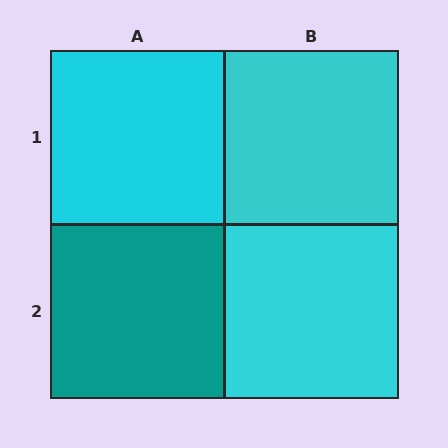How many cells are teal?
1 cell is teal.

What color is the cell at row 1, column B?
Cyan.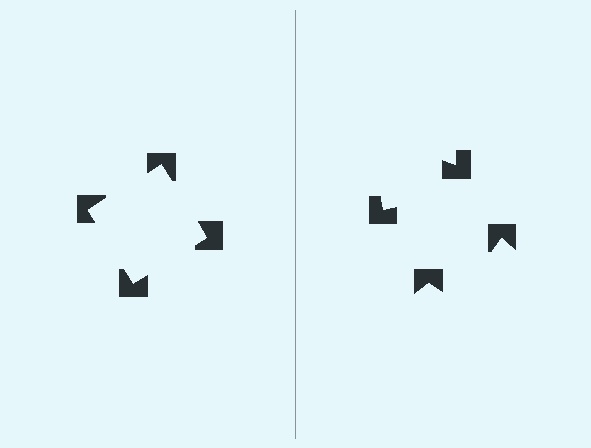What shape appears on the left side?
An illusory square.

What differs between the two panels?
The notched squares are positioned identically on both sides; only the wedge orientations differ. On the left they align to a square; on the right they are misaligned.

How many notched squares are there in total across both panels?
8 — 4 on each side.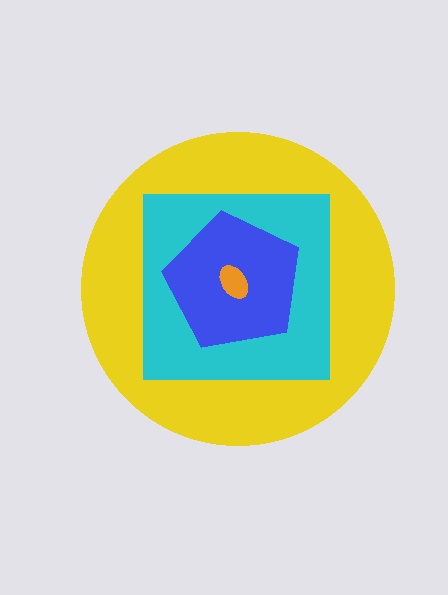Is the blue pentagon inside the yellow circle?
Yes.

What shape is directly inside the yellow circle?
The cyan square.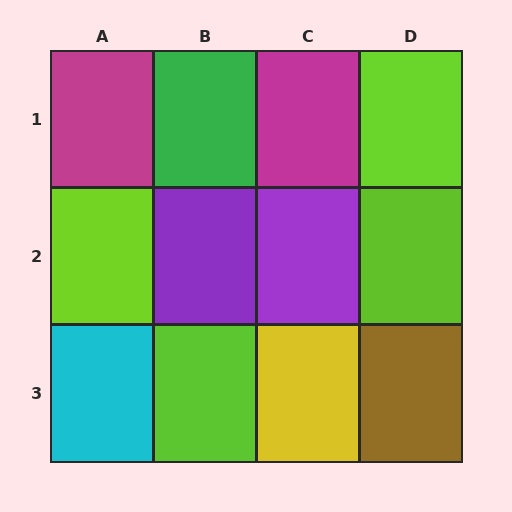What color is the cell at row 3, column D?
Brown.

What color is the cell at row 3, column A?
Cyan.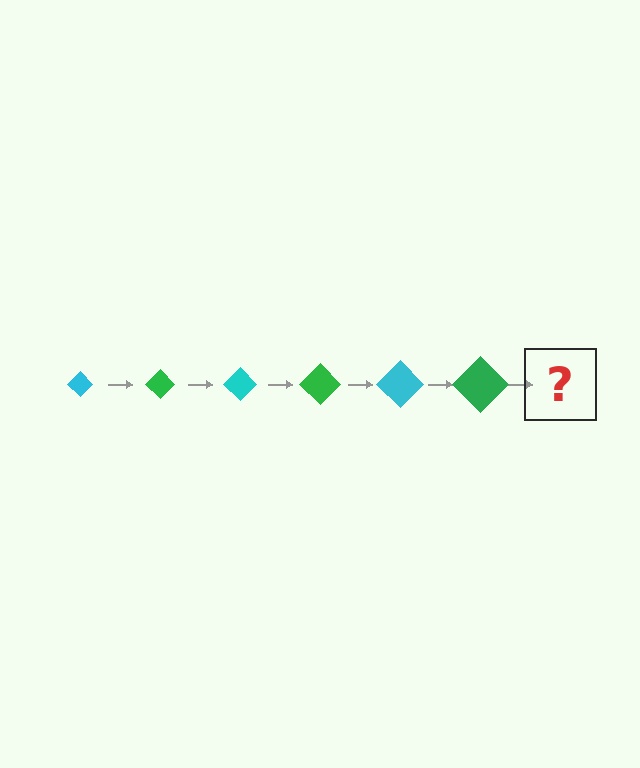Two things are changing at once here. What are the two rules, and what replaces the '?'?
The two rules are that the diamond grows larger each step and the color cycles through cyan and green. The '?' should be a cyan diamond, larger than the previous one.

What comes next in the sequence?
The next element should be a cyan diamond, larger than the previous one.